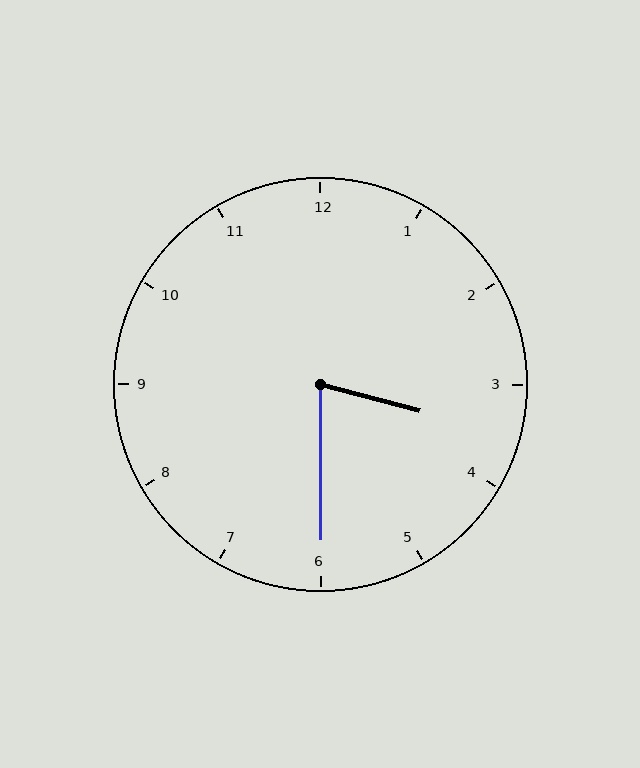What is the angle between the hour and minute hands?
Approximately 75 degrees.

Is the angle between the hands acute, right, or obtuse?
It is acute.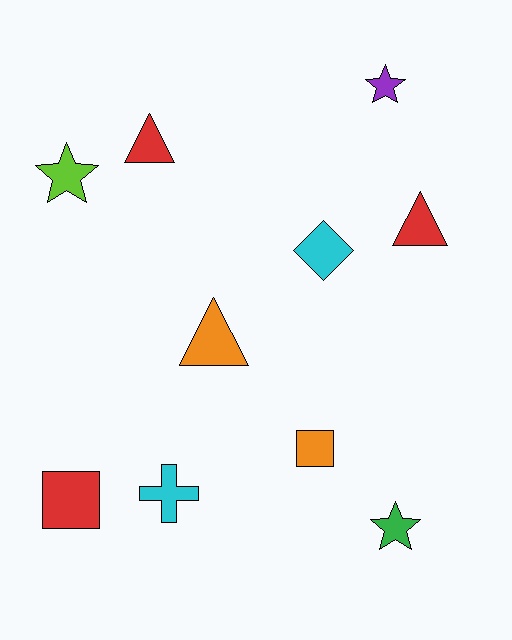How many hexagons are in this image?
There are no hexagons.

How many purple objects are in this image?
There is 1 purple object.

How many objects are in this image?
There are 10 objects.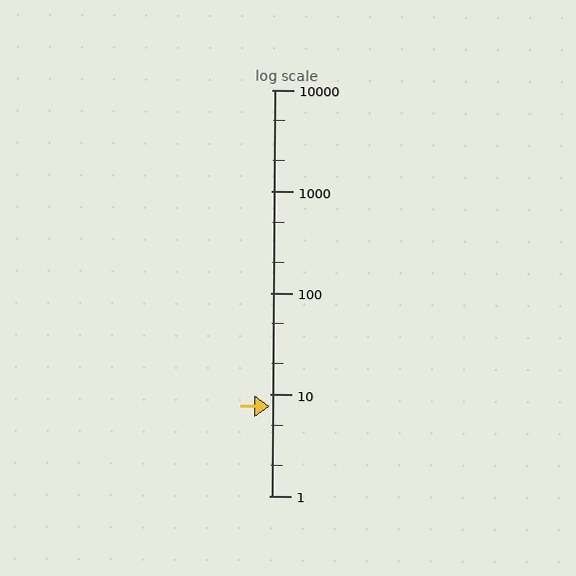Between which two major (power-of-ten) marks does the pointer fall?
The pointer is between 1 and 10.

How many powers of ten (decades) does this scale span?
The scale spans 4 decades, from 1 to 10000.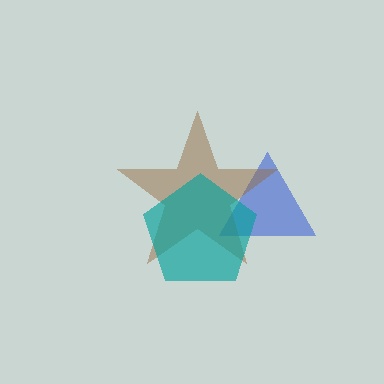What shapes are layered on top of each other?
The layered shapes are: a blue triangle, a brown star, a teal pentagon.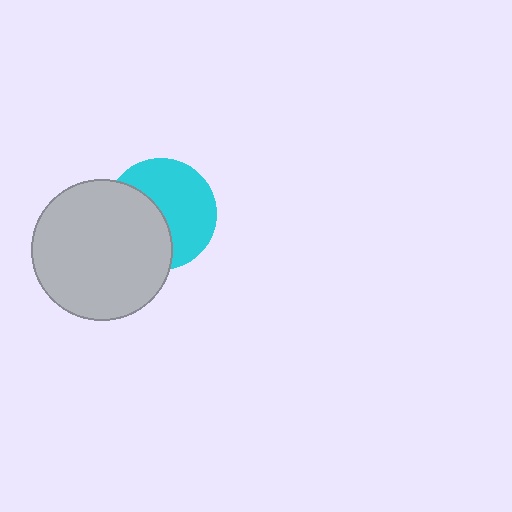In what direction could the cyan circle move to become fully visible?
The cyan circle could move right. That would shift it out from behind the light gray circle entirely.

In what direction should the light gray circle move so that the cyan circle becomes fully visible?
The light gray circle should move left. That is the shortest direction to clear the overlap and leave the cyan circle fully visible.